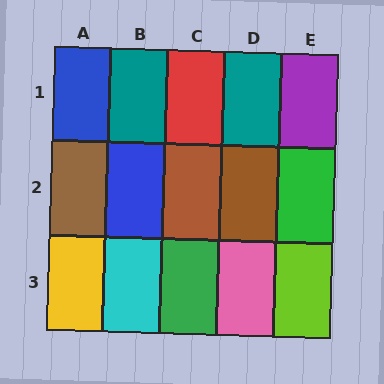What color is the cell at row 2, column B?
Blue.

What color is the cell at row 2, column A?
Brown.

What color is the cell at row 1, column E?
Purple.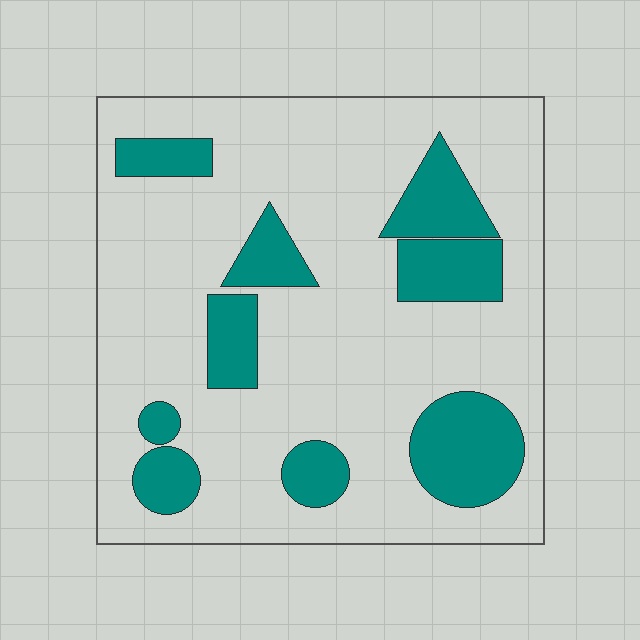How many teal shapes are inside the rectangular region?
9.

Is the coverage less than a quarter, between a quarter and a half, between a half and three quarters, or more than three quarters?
Less than a quarter.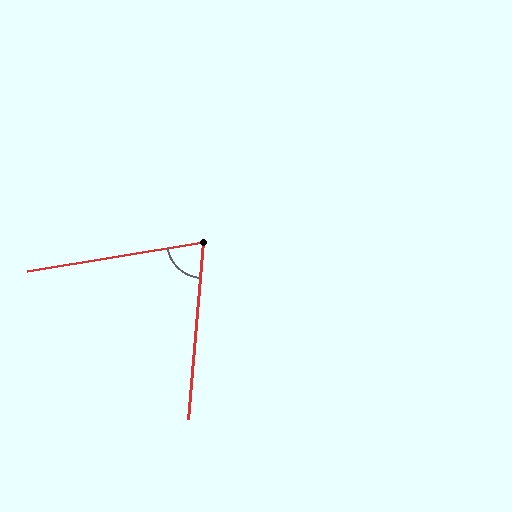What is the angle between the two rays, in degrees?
Approximately 76 degrees.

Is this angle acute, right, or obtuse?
It is acute.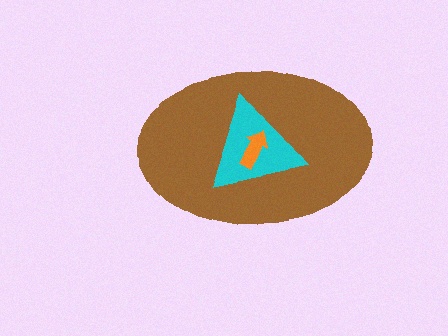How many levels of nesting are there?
3.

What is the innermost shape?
The orange arrow.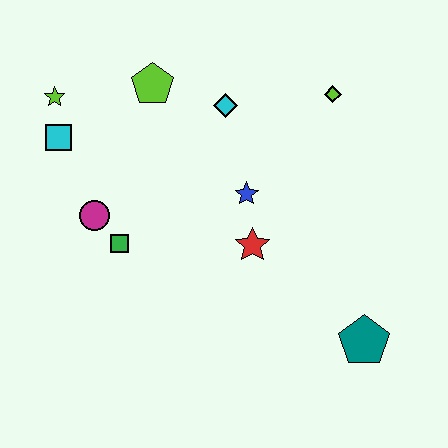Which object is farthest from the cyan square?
The teal pentagon is farthest from the cyan square.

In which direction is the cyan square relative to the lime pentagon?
The cyan square is to the left of the lime pentagon.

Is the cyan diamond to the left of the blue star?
Yes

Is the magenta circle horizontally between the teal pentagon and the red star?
No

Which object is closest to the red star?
The blue star is closest to the red star.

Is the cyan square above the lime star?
No